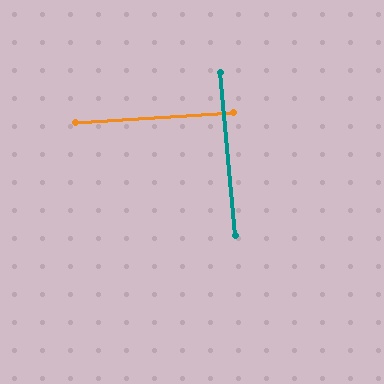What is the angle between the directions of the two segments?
Approximately 89 degrees.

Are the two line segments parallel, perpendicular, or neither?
Perpendicular — they meet at approximately 89°.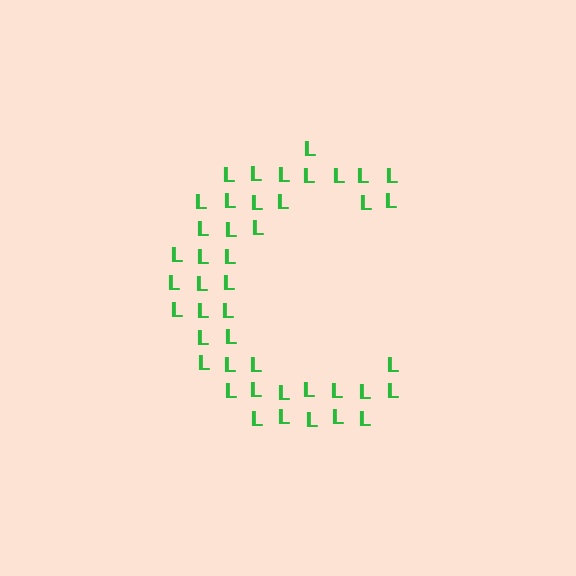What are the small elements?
The small elements are letter L's.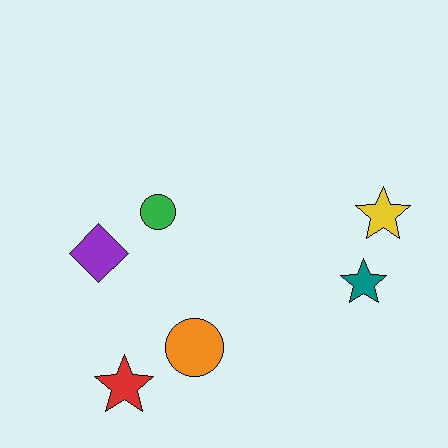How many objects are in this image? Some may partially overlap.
There are 6 objects.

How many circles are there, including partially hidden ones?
There are 2 circles.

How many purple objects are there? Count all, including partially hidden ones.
There is 1 purple object.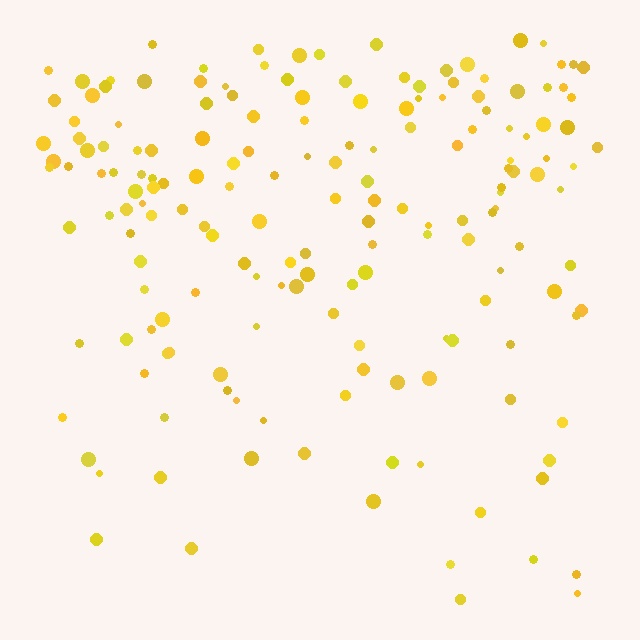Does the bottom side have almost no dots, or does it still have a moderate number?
Still a moderate number, just noticeably fewer than the top.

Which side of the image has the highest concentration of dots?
The top.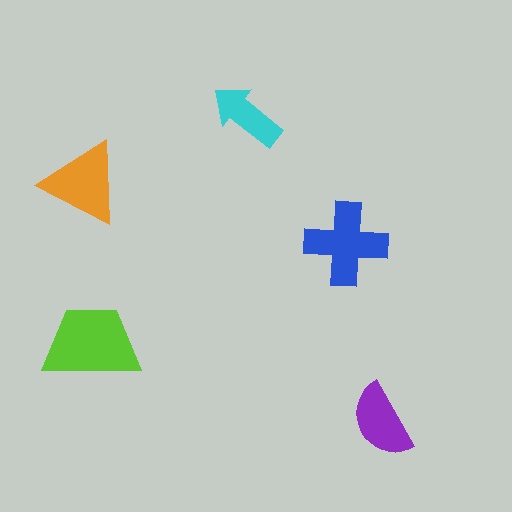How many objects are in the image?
There are 5 objects in the image.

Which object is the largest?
The lime trapezoid.